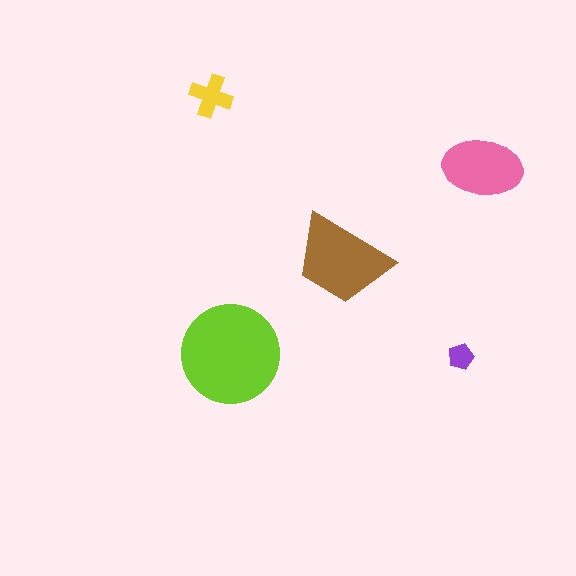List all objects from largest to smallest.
The lime circle, the brown trapezoid, the pink ellipse, the yellow cross, the purple pentagon.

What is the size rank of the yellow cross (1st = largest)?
4th.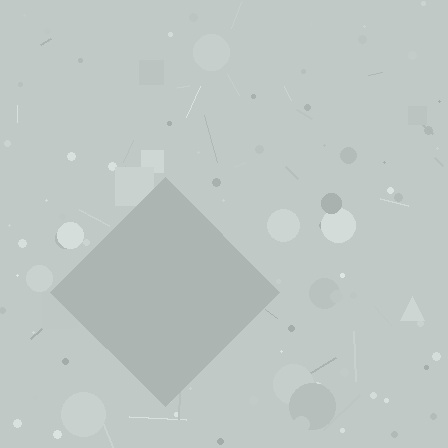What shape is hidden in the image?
A diamond is hidden in the image.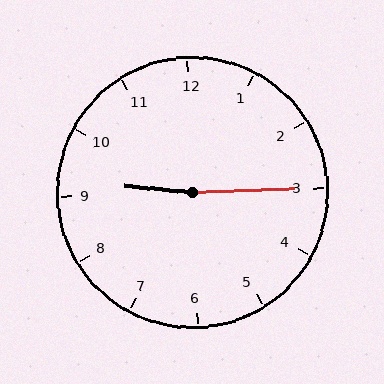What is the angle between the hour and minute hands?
Approximately 172 degrees.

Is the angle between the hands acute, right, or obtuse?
It is obtuse.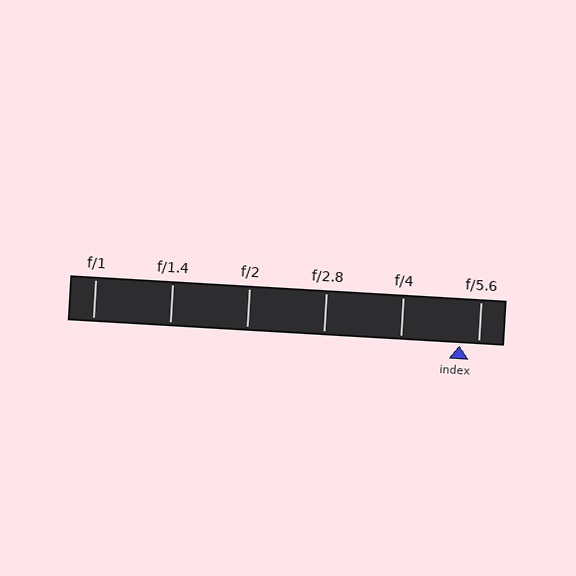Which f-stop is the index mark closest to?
The index mark is closest to f/5.6.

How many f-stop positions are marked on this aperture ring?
There are 6 f-stop positions marked.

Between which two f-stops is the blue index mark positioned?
The index mark is between f/4 and f/5.6.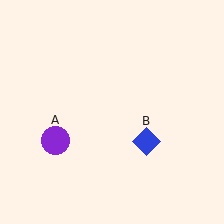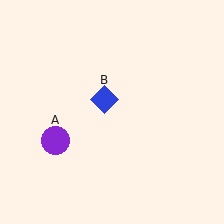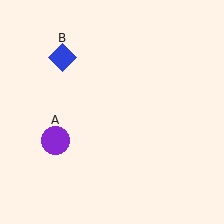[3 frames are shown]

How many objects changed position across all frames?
1 object changed position: blue diamond (object B).